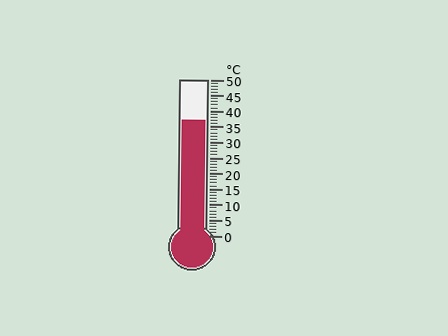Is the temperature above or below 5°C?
The temperature is above 5°C.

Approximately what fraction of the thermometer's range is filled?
The thermometer is filled to approximately 75% of its range.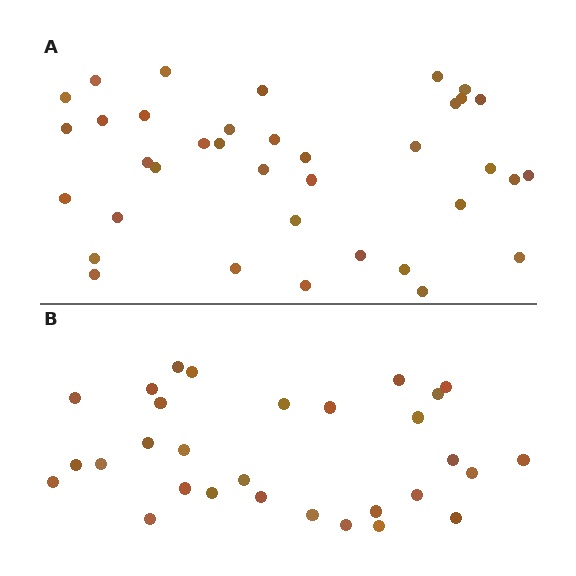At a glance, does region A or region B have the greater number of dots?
Region A (the top region) has more dots.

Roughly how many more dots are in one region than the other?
Region A has roughly 8 or so more dots than region B.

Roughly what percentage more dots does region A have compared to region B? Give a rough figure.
About 25% more.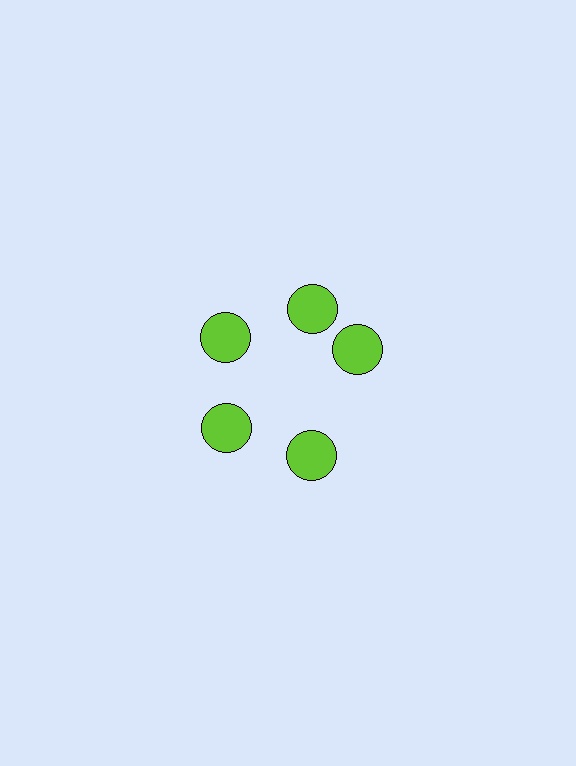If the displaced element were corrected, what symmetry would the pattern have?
It would have 5-fold rotational symmetry — the pattern would map onto itself every 72 degrees.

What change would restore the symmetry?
The symmetry would be restored by rotating it back into even spacing with its neighbors so that all 5 circles sit at equal angles and equal distance from the center.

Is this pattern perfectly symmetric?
No. The 5 lime circles are arranged in a ring, but one element near the 3 o'clock position is rotated out of alignment along the ring, breaking the 5-fold rotational symmetry.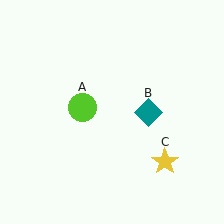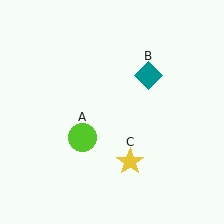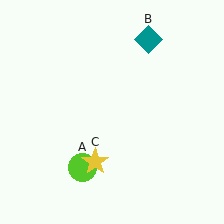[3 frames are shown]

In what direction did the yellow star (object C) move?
The yellow star (object C) moved left.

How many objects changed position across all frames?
3 objects changed position: lime circle (object A), teal diamond (object B), yellow star (object C).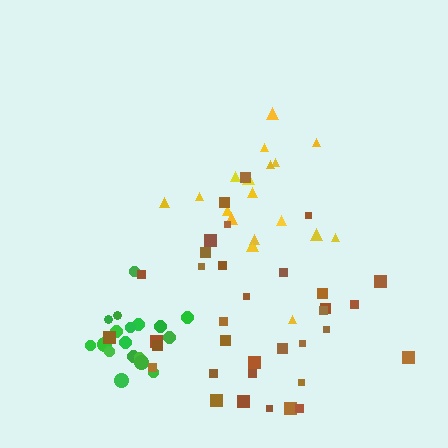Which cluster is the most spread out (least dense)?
Yellow.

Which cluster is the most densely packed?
Green.